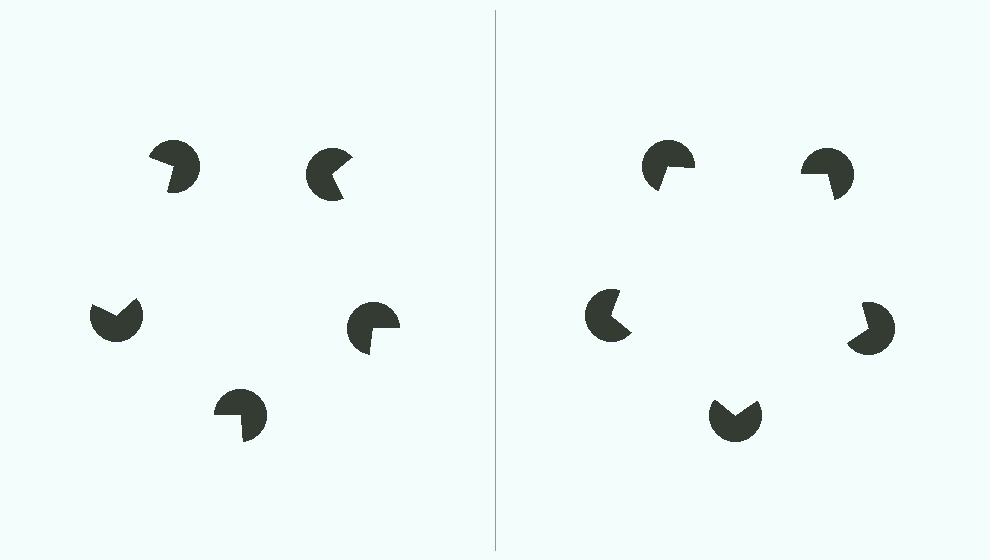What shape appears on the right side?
An illusory pentagon.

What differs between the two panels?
The pac-man discs are positioned identically on both sides; only the wedge orientations differ. On the right they align to a pentagon; on the left they are misaligned.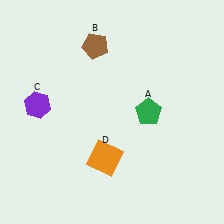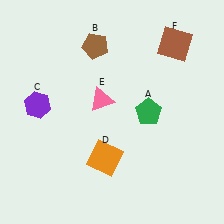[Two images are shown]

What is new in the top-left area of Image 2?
A pink triangle (E) was added in the top-left area of Image 2.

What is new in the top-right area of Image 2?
A brown square (F) was added in the top-right area of Image 2.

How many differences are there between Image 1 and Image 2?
There are 2 differences between the two images.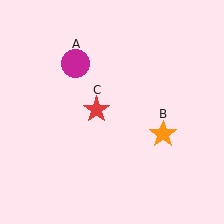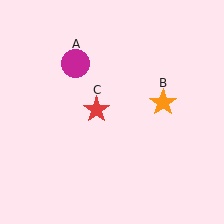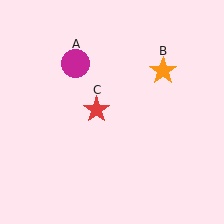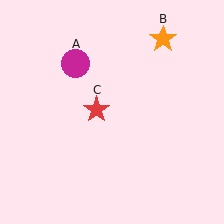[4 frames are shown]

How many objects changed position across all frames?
1 object changed position: orange star (object B).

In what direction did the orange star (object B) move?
The orange star (object B) moved up.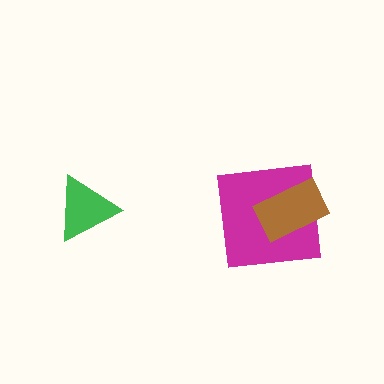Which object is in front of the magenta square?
The brown rectangle is in front of the magenta square.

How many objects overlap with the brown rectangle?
1 object overlaps with the brown rectangle.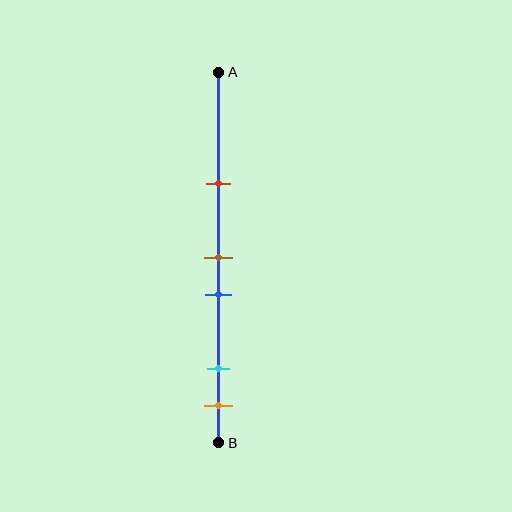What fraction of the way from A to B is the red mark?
The red mark is approximately 30% (0.3) of the way from A to B.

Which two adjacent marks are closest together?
The brown and blue marks are the closest adjacent pair.